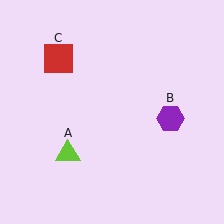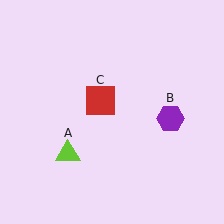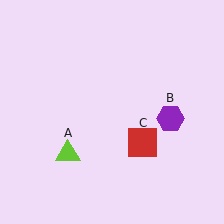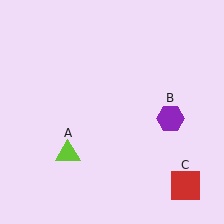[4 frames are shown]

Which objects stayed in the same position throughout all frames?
Lime triangle (object A) and purple hexagon (object B) remained stationary.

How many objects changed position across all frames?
1 object changed position: red square (object C).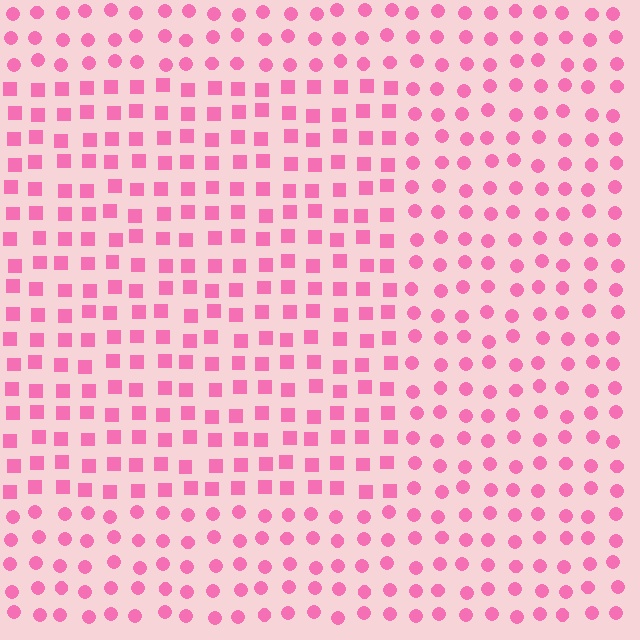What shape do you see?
I see a rectangle.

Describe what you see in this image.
The image is filled with small pink elements arranged in a uniform grid. A rectangle-shaped region contains squares, while the surrounding area contains circles. The boundary is defined purely by the change in element shape.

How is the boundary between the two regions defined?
The boundary is defined by a change in element shape: squares inside vs. circles outside. All elements share the same color and spacing.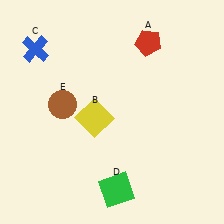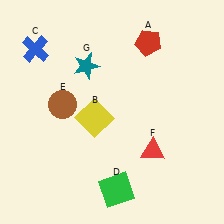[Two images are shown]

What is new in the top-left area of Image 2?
A teal star (G) was added in the top-left area of Image 2.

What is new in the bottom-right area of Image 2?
A red triangle (F) was added in the bottom-right area of Image 2.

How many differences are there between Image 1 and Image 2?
There are 2 differences between the two images.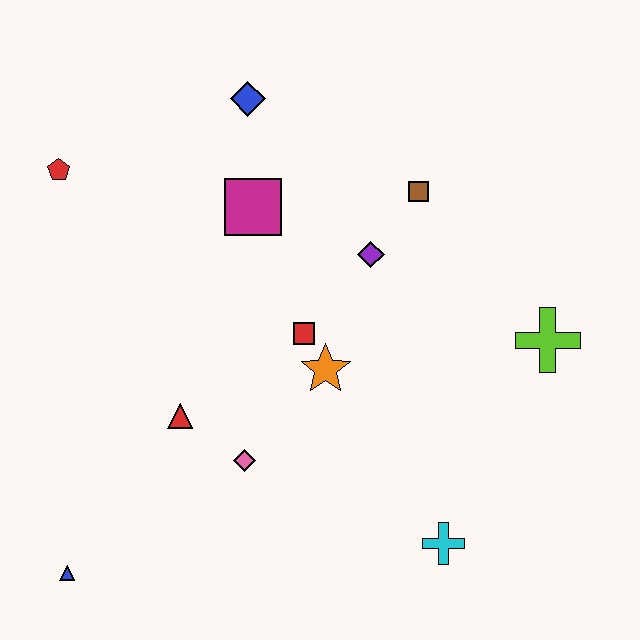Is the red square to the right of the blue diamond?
Yes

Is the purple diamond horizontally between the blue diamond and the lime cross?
Yes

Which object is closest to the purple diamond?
The brown square is closest to the purple diamond.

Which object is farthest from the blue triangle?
The lime cross is farthest from the blue triangle.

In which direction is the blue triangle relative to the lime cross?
The blue triangle is to the left of the lime cross.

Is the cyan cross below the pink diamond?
Yes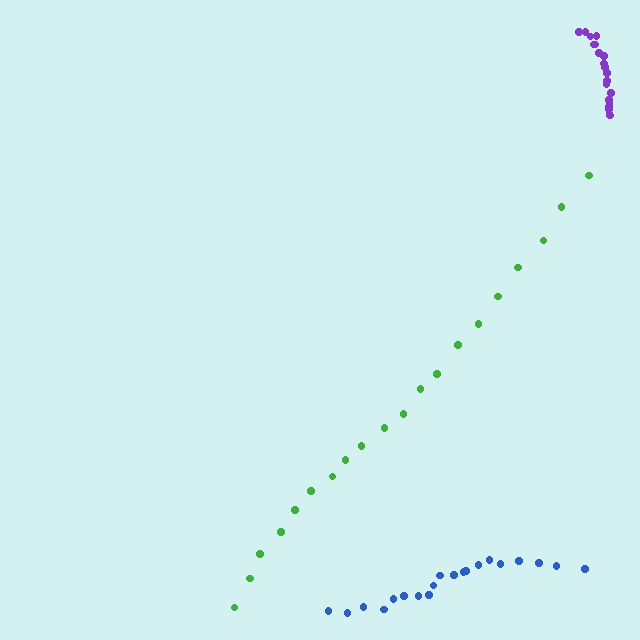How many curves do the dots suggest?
There are 3 distinct paths.